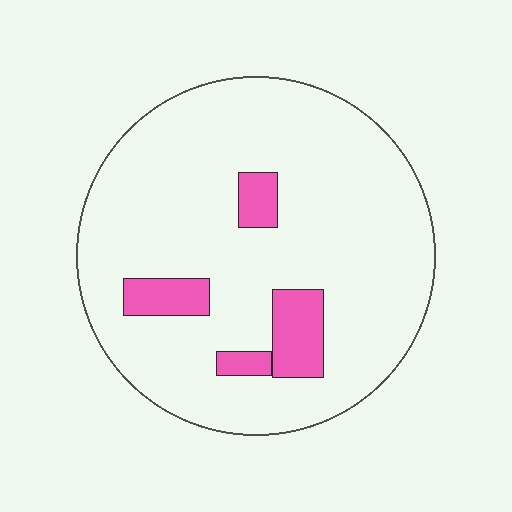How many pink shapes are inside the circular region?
4.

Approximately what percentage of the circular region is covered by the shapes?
Approximately 10%.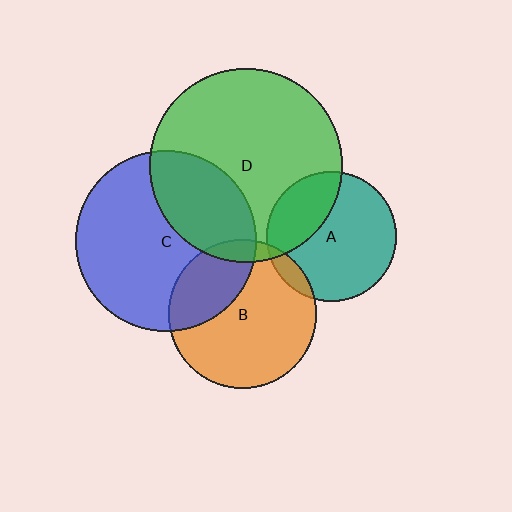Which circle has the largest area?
Circle D (green).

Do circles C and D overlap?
Yes.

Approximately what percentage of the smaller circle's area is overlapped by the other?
Approximately 30%.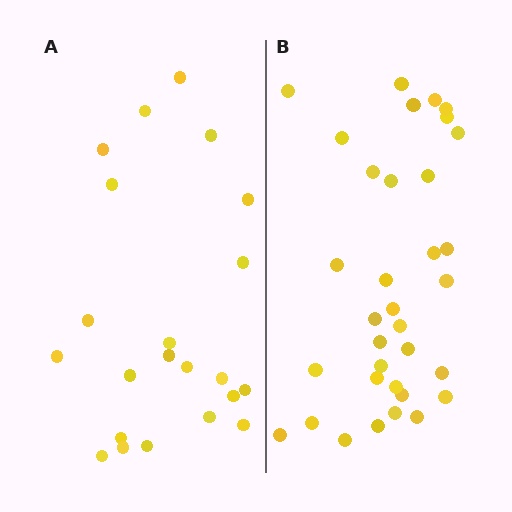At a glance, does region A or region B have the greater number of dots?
Region B (the right region) has more dots.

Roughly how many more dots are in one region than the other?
Region B has roughly 12 or so more dots than region A.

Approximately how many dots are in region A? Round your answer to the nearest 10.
About 20 dots. (The exact count is 22, which rounds to 20.)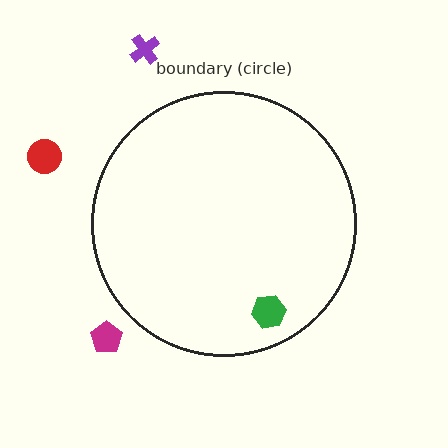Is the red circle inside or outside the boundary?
Outside.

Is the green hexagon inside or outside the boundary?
Inside.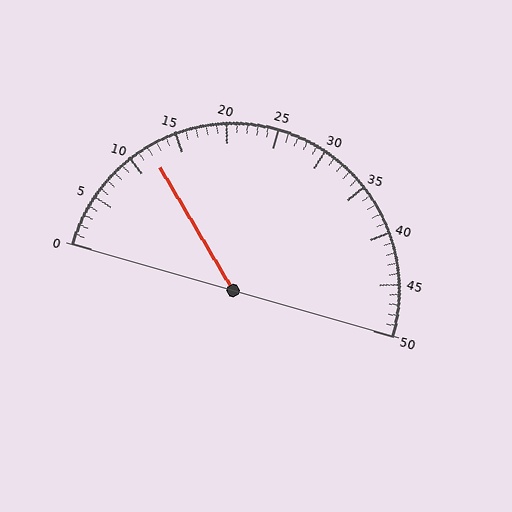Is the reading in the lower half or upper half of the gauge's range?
The reading is in the lower half of the range (0 to 50).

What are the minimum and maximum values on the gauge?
The gauge ranges from 0 to 50.